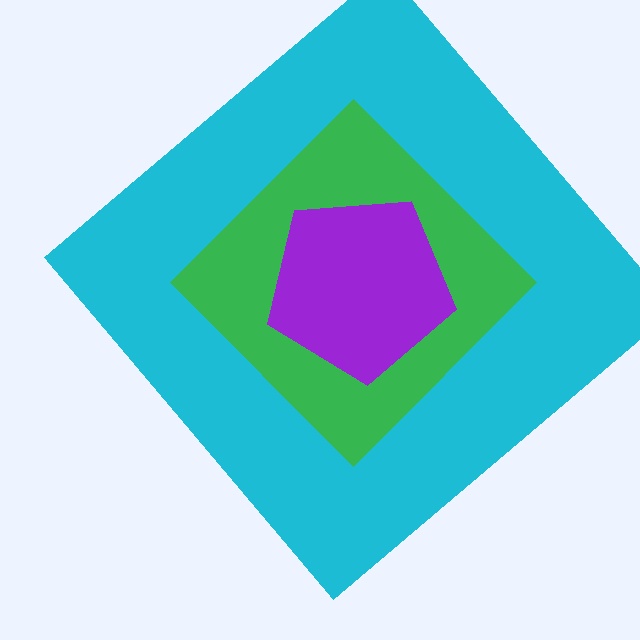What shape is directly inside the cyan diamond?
The green diamond.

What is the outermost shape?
The cyan diamond.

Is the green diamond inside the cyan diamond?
Yes.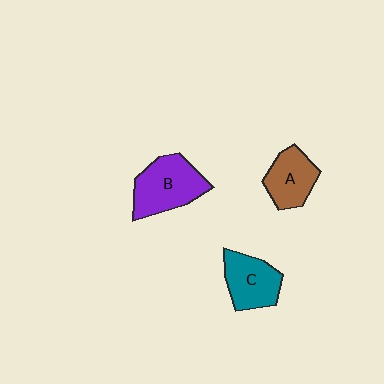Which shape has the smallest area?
Shape A (brown).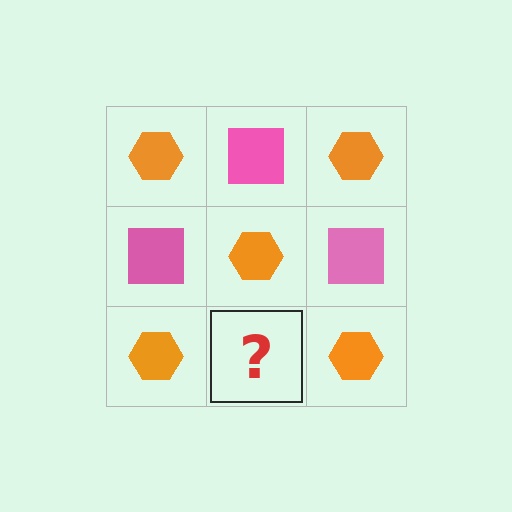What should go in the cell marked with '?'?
The missing cell should contain a pink square.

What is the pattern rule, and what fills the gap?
The rule is that it alternates orange hexagon and pink square in a checkerboard pattern. The gap should be filled with a pink square.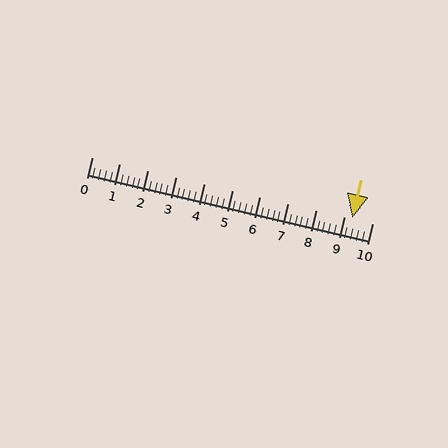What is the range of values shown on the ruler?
The ruler shows values from 0 to 10.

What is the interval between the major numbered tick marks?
The major tick marks are spaced 1 units apart.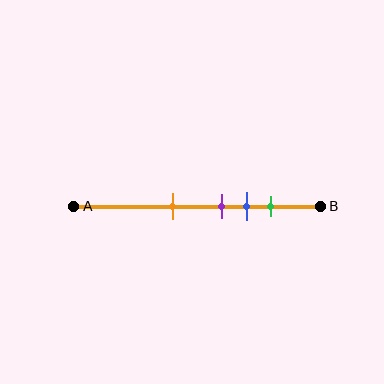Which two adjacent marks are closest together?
The purple and blue marks are the closest adjacent pair.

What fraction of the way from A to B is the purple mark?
The purple mark is approximately 60% (0.6) of the way from A to B.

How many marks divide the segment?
There are 4 marks dividing the segment.